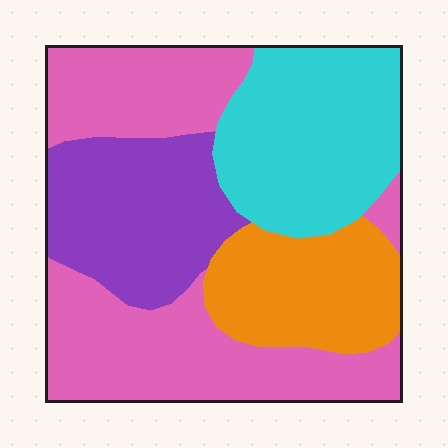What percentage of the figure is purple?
Purple takes up about one fifth (1/5) of the figure.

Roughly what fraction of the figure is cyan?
Cyan takes up between a sixth and a third of the figure.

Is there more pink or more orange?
Pink.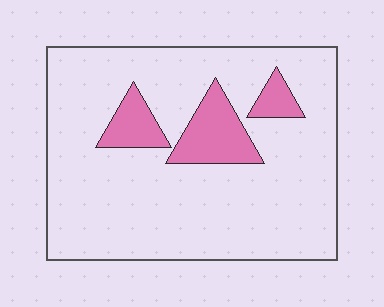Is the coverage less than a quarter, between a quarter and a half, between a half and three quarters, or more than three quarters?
Less than a quarter.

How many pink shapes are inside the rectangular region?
3.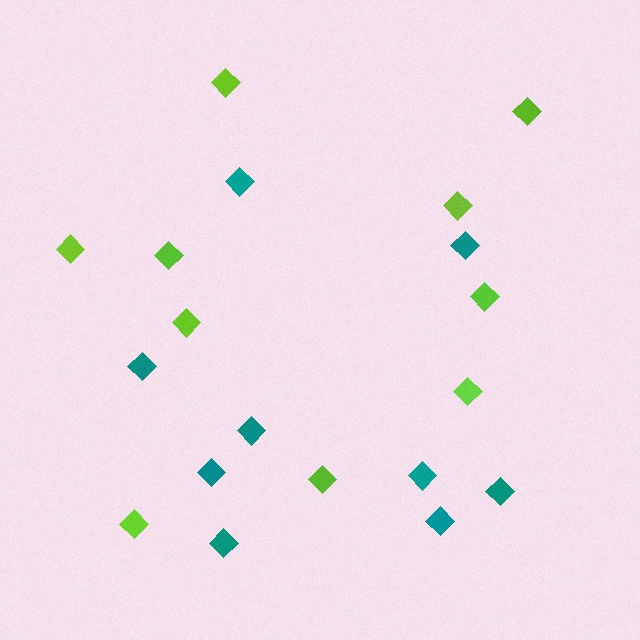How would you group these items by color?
There are 2 groups: one group of teal diamonds (9) and one group of lime diamonds (10).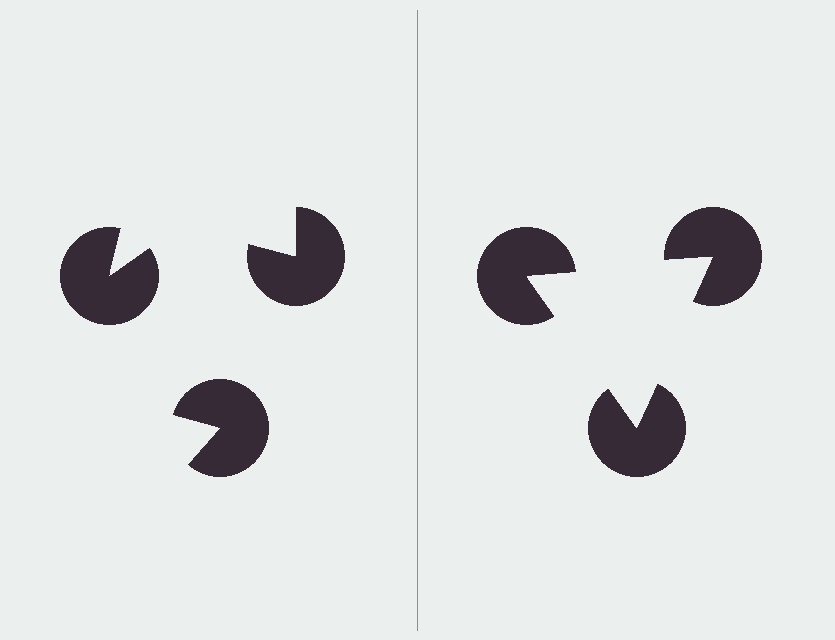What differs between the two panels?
The pac-man discs are positioned identically on both sides; only the wedge orientations differ. On the right they align to a triangle; on the left they are misaligned.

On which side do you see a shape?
An illusory triangle appears on the right side. On the left side the wedge cuts are rotated, so no coherent shape forms.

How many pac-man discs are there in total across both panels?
6 — 3 on each side.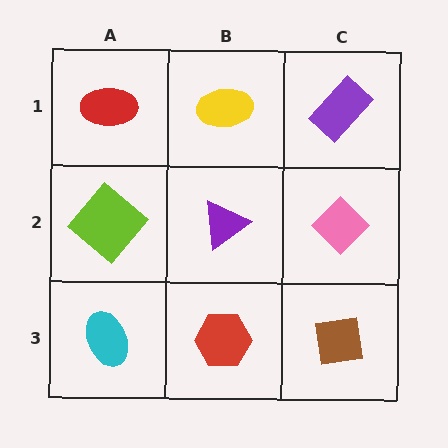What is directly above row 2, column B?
A yellow ellipse.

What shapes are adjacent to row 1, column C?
A pink diamond (row 2, column C), a yellow ellipse (row 1, column B).